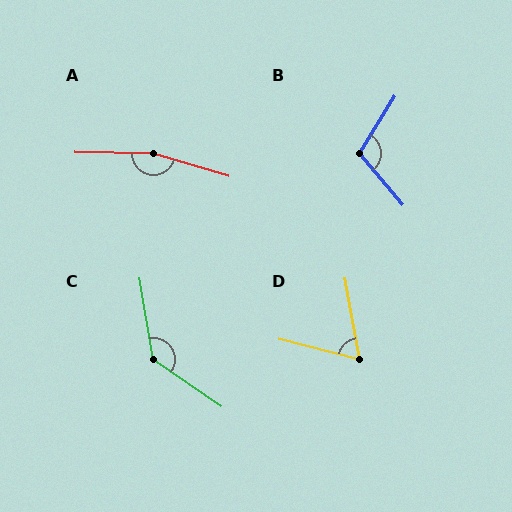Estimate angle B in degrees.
Approximately 108 degrees.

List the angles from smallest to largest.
D (65°), B (108°), C (134°), A (165°).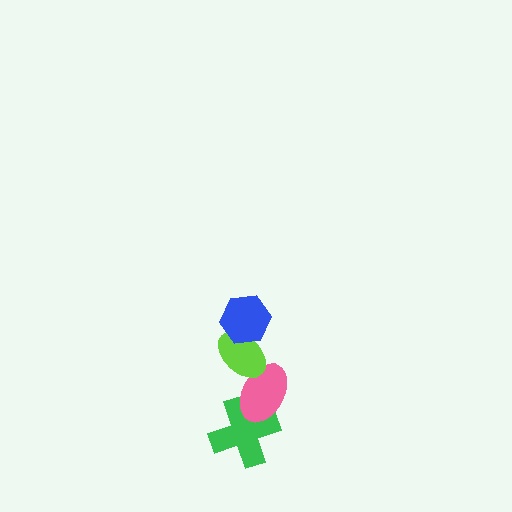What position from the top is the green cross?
The green cross is 4th from the top.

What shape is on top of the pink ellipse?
The lime ellipse is on top of the pink ellipse.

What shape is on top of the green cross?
The pink ellipse is on top of the green cross.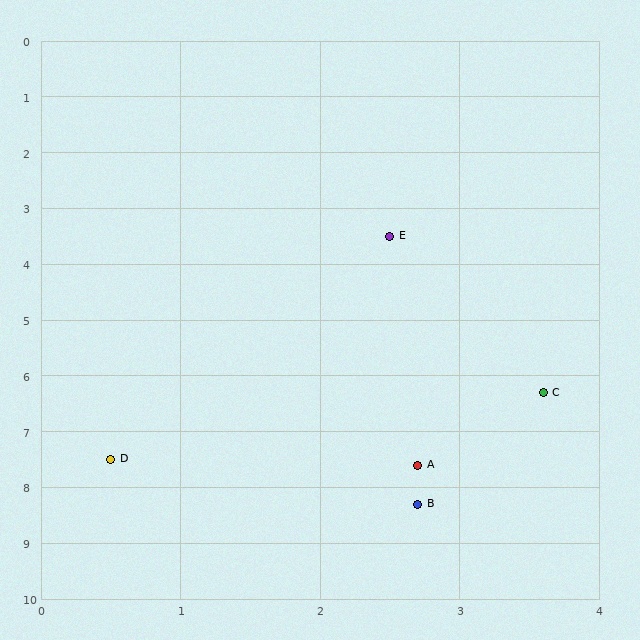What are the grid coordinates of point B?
Point B is at approximately (2.7, 8.3).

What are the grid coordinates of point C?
Point C is at approximately (3.6, 6.3).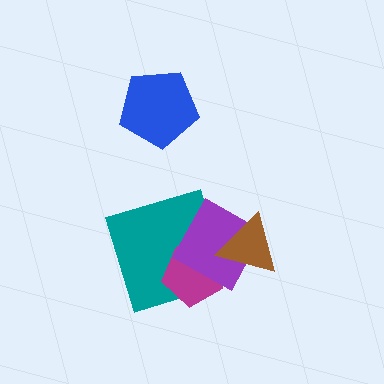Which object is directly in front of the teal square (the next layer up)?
The magenta pentagon is directly in front of the teal square.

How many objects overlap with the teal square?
2 objects overlap with the teal square.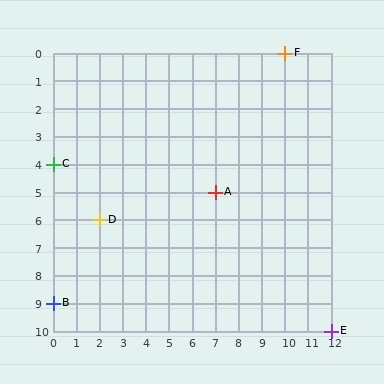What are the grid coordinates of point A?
Point A is at grid coordinates (7, 5).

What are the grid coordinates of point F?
Point F is at grid coordinates (10, 0).